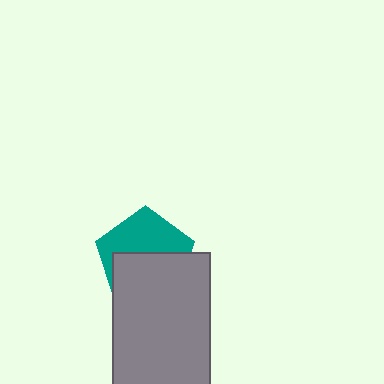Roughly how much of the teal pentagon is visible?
About half of it is visible (roughly 47%).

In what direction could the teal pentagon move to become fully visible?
The teal pentagon could move up. That would shift it out from behind the gray rectangle entirely.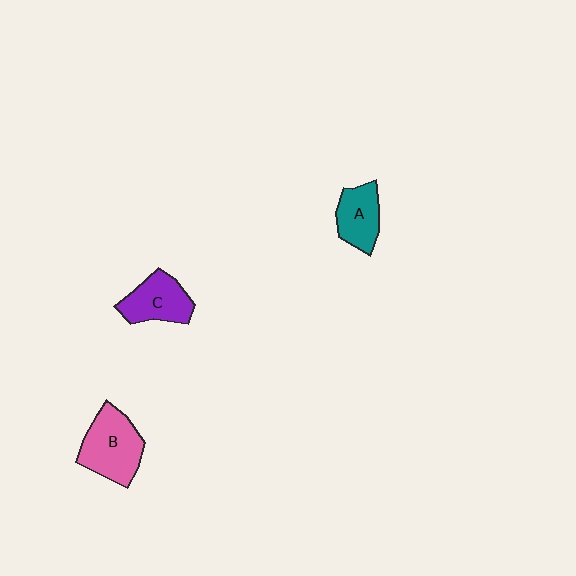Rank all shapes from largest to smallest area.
From largest to smallest: B (pink), C (purple), A (teal).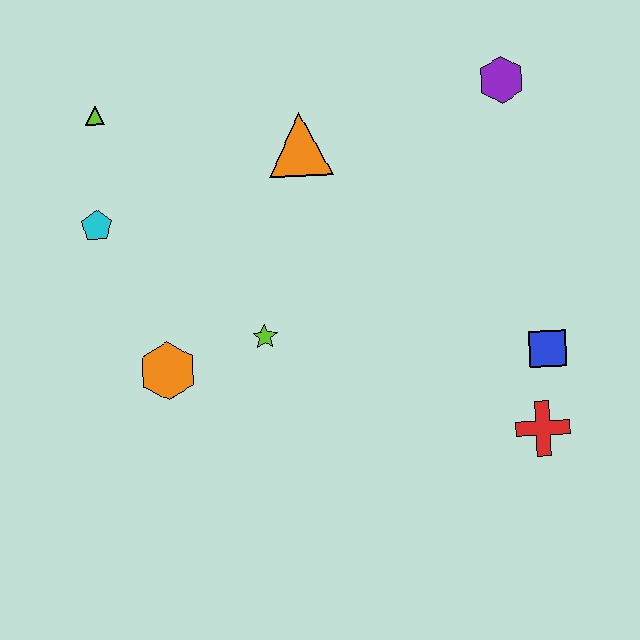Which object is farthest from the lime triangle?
The red cross is farthest from the lime triangle.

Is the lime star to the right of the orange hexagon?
Yes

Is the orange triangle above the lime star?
Yes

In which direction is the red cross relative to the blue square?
The red cross is below the blue square.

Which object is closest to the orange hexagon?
The lime star is closest to the orange hexagon.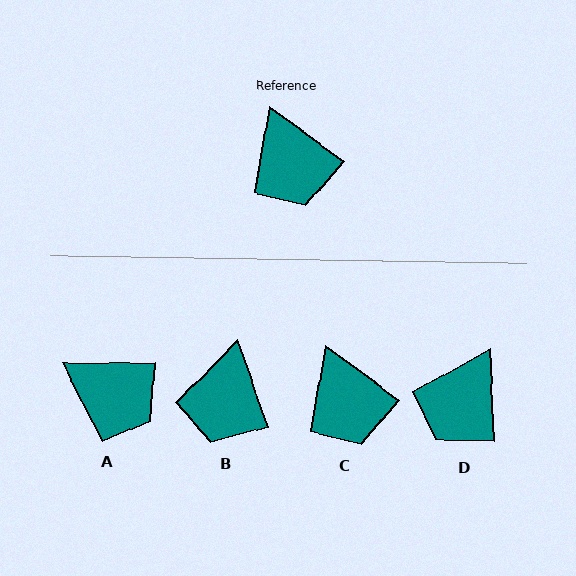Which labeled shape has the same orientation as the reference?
C.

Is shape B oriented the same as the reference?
No, it is off by about 35 degrees.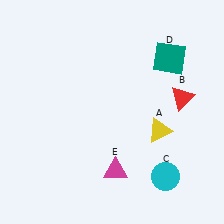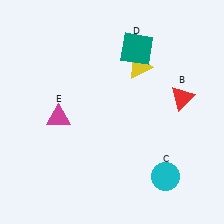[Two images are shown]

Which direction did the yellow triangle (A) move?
The yellow triangle (A) moved up.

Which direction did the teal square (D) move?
The teal square (D) moved left.